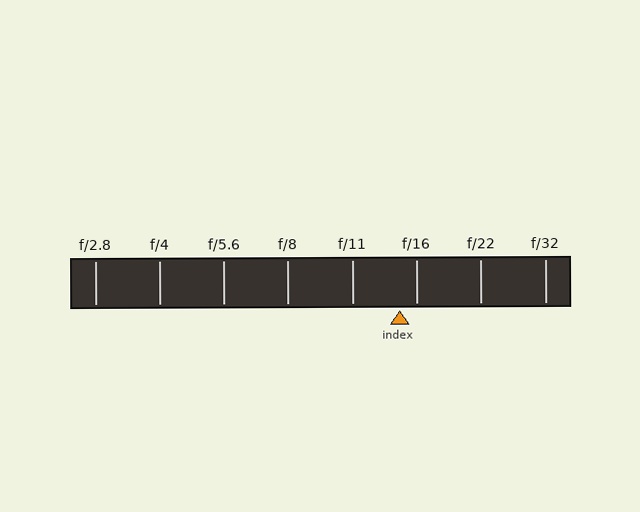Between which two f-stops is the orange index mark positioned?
The index mark is between f/11 and f/16.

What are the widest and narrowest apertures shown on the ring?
The widest aperture shown is f/2.8 and the narrowest is f/32.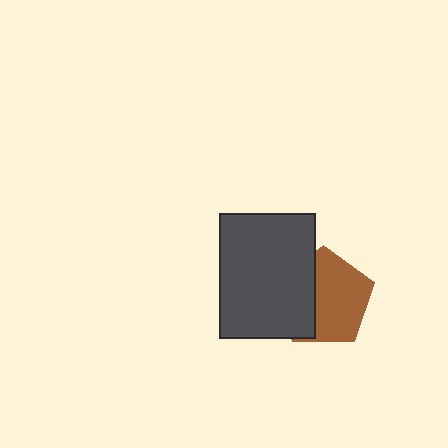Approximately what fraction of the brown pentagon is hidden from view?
Roughly 38% of the brown pentagon is hidden behind the dark gray rectangle.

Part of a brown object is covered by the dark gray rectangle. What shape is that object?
It is a pentagon.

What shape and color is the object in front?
The object in front is a dark gray rectangle.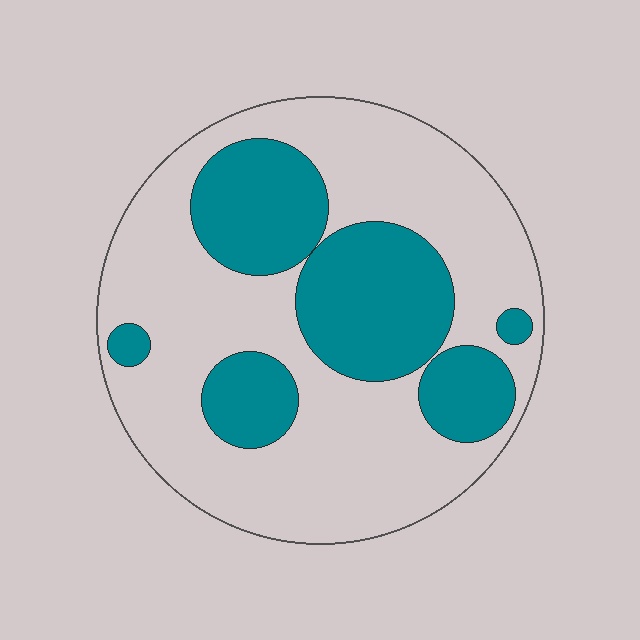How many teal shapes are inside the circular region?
6.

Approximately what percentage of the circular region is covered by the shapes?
Approximately 35%.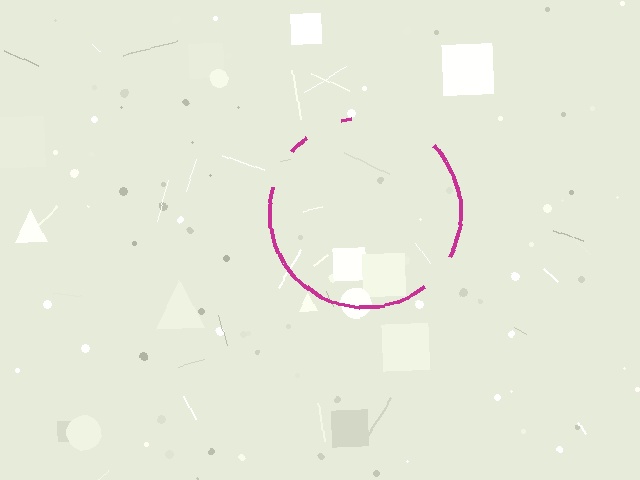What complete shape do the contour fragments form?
The contour fragments form a circle.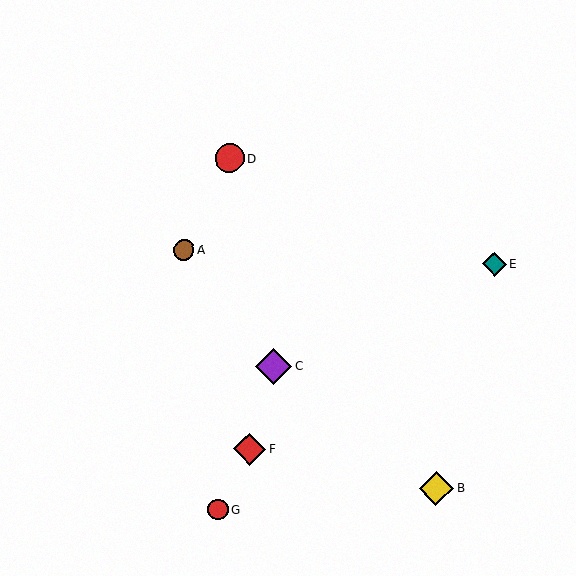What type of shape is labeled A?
Shape A is a brown circle.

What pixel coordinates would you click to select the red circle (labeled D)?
Click at (229, 159) to select the red circle D.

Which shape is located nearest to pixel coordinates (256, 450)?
The red diamond (labeled F) at (250, 449) is nearest to that location.